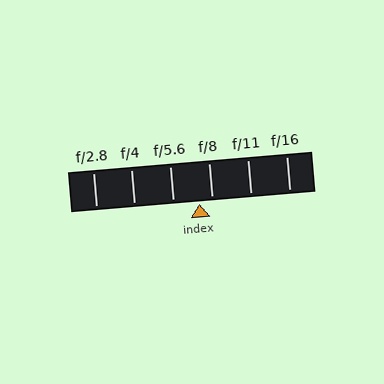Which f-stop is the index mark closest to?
The index mark is closest to f/8.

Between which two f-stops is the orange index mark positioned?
The index mark is between f/5.6 and f/8.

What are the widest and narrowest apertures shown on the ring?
The widest aperture shown is f/2.8 and the narrowest is f/16.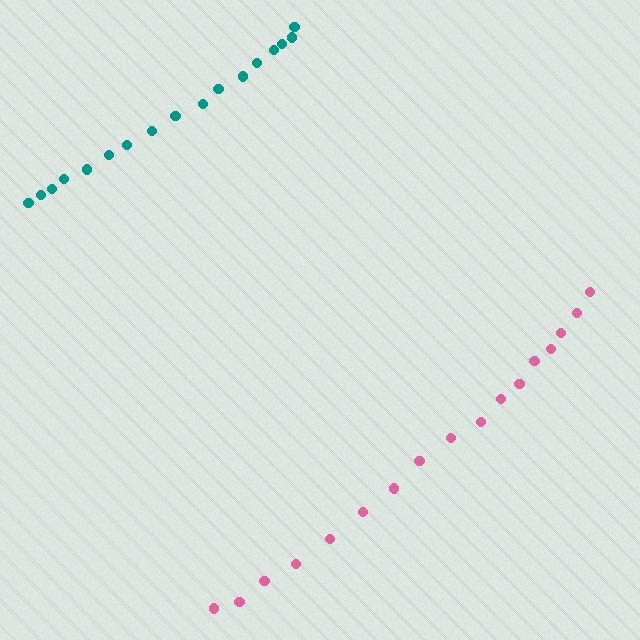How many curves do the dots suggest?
There are 2 distinct paths.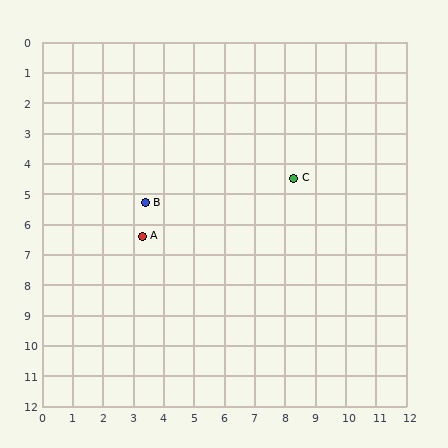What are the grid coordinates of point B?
Point B is at approximately (3.4, 5.3).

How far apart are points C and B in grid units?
Points C and B are about 5.0 grid units apart.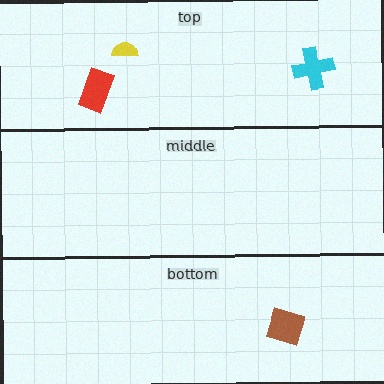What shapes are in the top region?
The red rectangle, the cyan cross, the yellow semicircle.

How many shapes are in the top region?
3.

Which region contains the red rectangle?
The top region.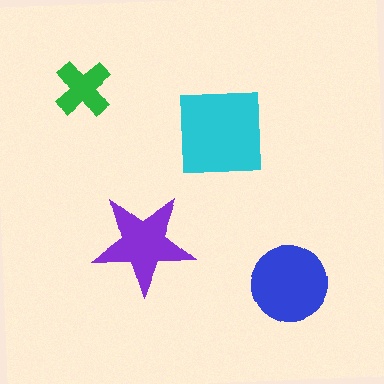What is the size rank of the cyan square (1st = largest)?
1st.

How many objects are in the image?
There are 4 objects in the image.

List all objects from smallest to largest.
The green cross, the purple star, the blue circle, the cyan square.